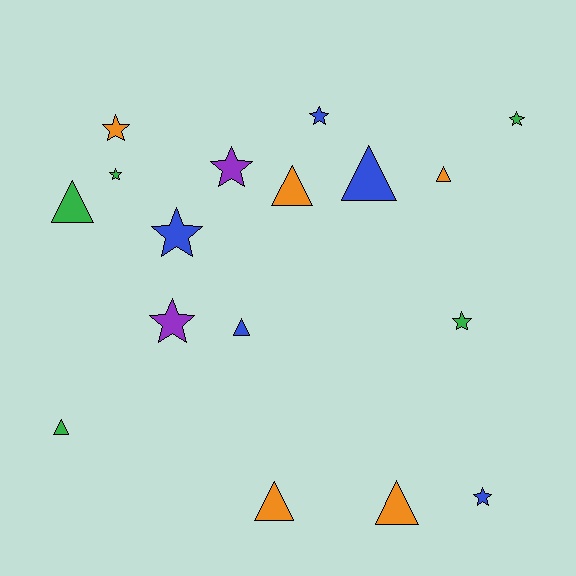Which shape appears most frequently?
Star, with 9 objects.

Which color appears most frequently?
Blue, with 5 objects.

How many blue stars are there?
There are 3 blue stars.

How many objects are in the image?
There are 17 objects.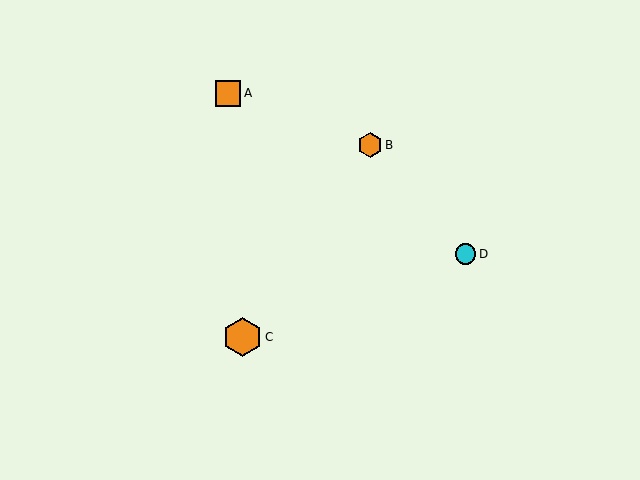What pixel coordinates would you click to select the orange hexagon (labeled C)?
Click at (242, 337) to select the orange hexagon C.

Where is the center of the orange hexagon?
The center of the orange hexagon is at (242, 337).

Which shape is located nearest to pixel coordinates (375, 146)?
The orange hexagon (labeled B) at (370, 145) is nearest to that location.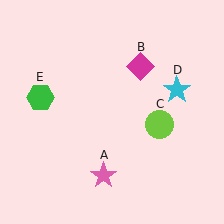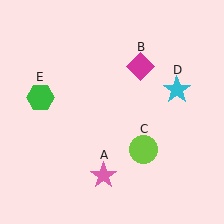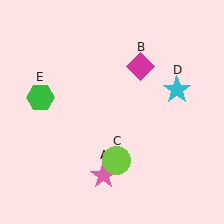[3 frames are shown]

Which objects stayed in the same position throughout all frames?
Pink star (object A) and magenta diamond (object B) and cyan star (object D) and green hexagon (object E) remained stationary.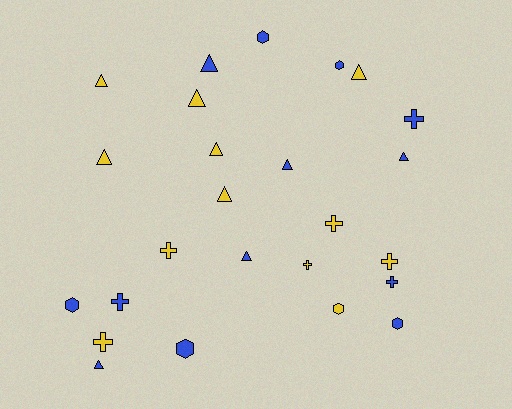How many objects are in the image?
There are 25 objects.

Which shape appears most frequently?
Triangle, with 11 objects.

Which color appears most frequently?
Blue, with 13 objects.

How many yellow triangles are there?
There are 6 yellow triangles.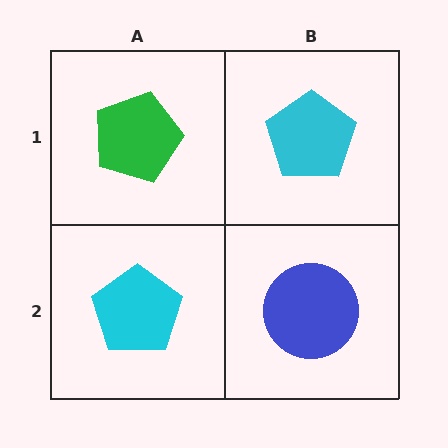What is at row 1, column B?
A cyan pentagon.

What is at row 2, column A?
A cyan pentagon.